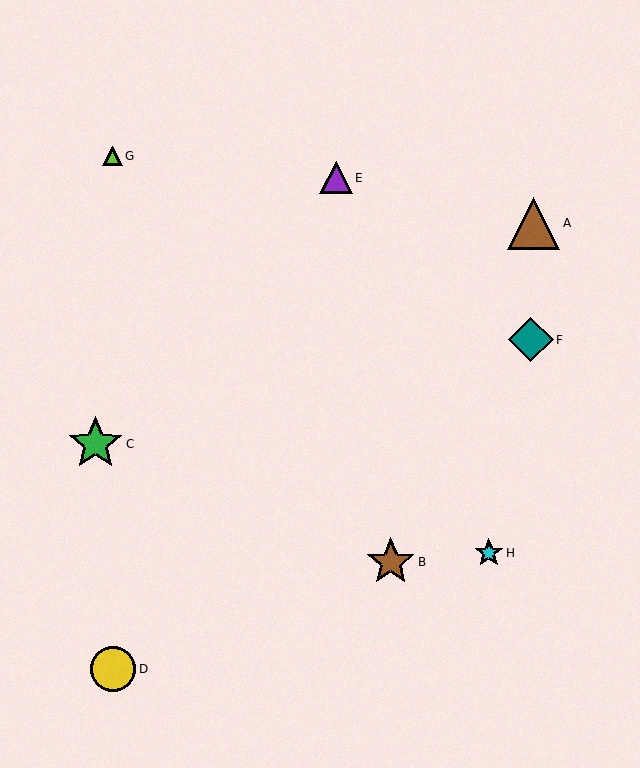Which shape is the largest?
The green star (labeled C) is the largest.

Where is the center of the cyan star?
The center of the cyan star is at (489, 553).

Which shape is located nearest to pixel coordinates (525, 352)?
The teal diamond (labeled F) at (531, 340) is nearest to that location.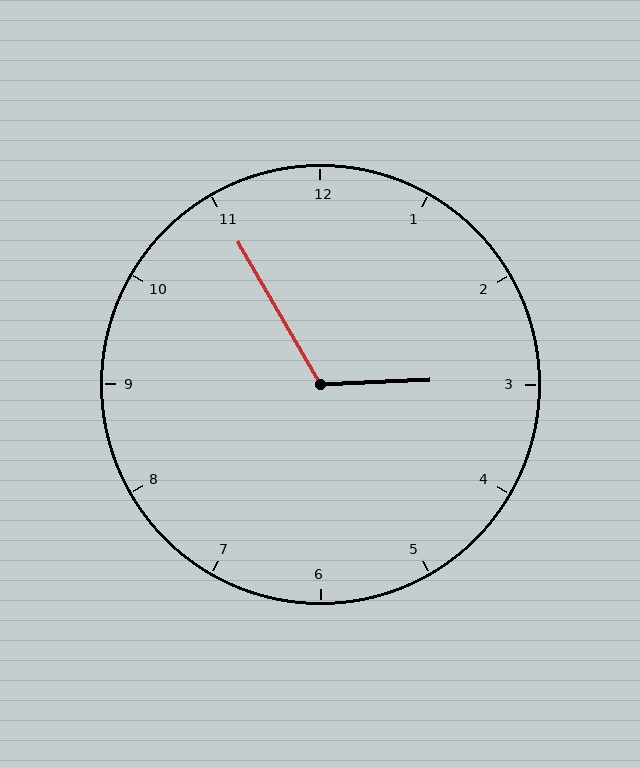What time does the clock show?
2:55.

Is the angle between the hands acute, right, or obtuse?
It is obtuse.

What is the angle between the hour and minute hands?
Approximately 118 degrees.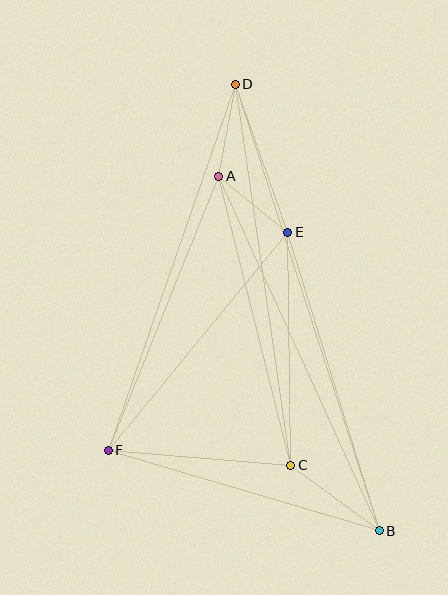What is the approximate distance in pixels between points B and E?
The distance between B and E is approximately 313 pixels.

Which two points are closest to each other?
Points A and E are closest to each other.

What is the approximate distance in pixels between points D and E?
The distance between D and E is approximately 157 pixels.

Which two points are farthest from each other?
Points B and D are farthest from each other.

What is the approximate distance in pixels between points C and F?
The distance between C and F is approximately 183 pixels.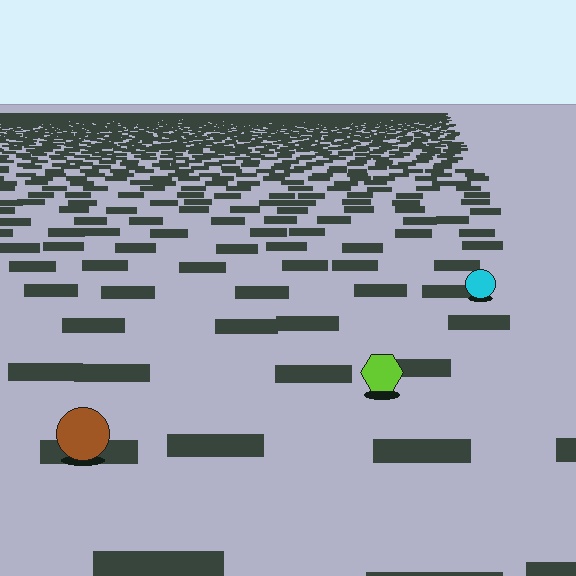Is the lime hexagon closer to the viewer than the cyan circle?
Yes. The lime hexagon is closer — you can tell from the texture gradient: the ground texture is coarser near it.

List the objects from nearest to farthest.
From nearest to farthest: the brown circle, the lime hexagon, the cyan circle.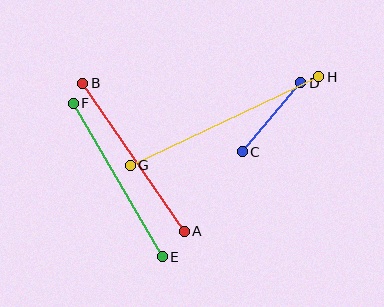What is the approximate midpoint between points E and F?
The midpoint is at approximately (118, 180) pixels.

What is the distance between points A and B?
The distance is approximately 179 pixels.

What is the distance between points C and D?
The distance is approximately 91 pixels.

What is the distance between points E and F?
The distance is approximately 178 pixels.